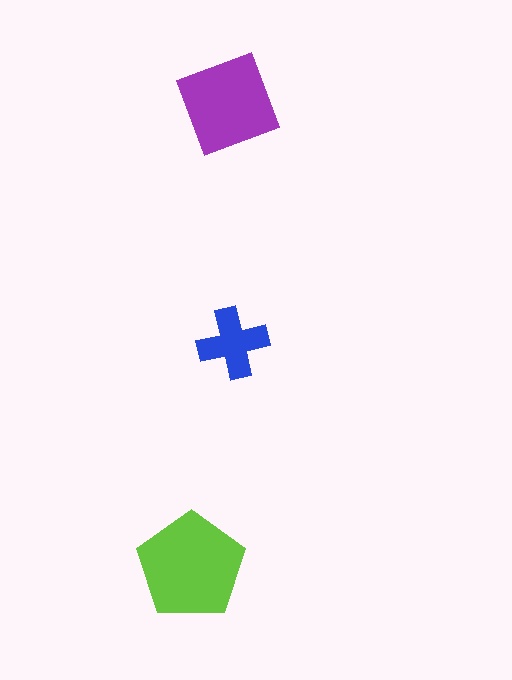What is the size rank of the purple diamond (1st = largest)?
2nd.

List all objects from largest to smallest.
The lime pentagon, the purple diamond, the blue cross.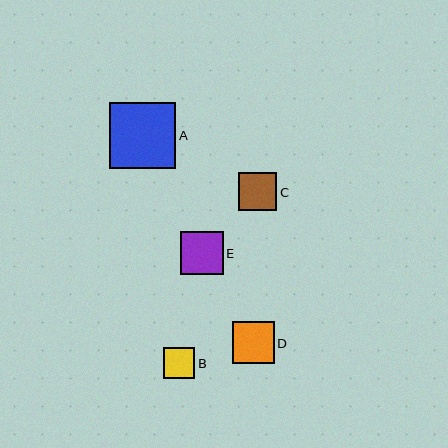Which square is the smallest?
Square B is the smallest with a size of approximately 32 pixels.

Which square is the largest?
Square A is the largest with a size of approximately 66 pixels.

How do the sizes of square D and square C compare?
Square D and square C are approximately the same size.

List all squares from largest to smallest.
From largest to smallest: A, E, D, C, B.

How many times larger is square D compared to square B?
Square D is approximately 1.3 times the size of square B.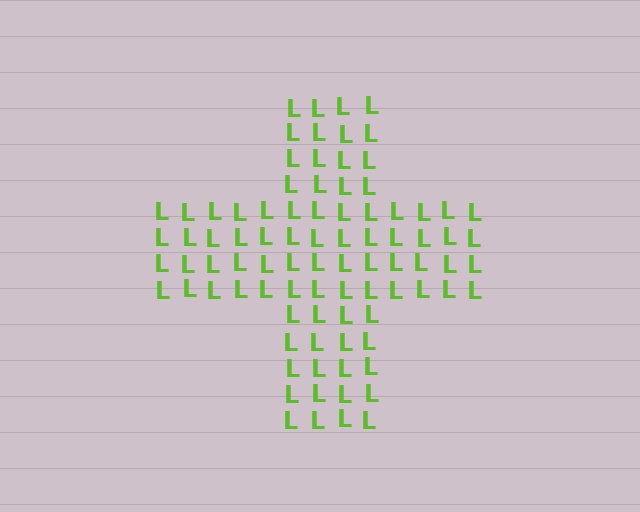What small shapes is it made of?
It is made of small letter L's.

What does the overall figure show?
The overall figure shows a cross.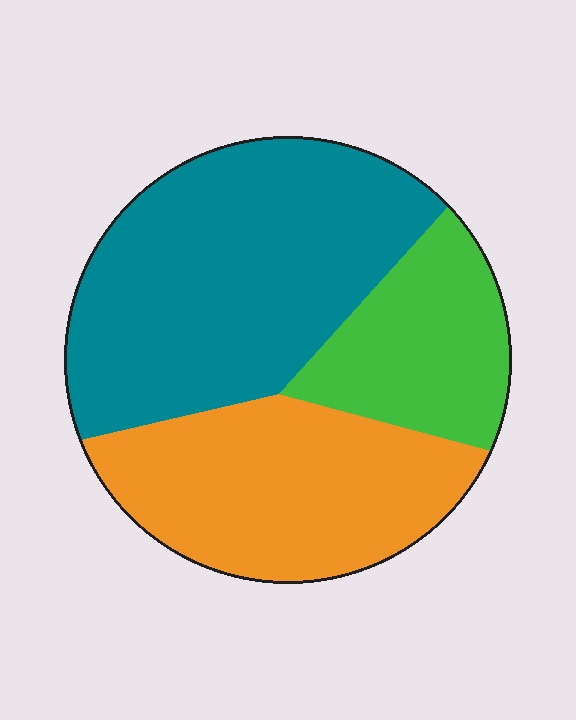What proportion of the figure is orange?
Orange covers about 35% of the figure.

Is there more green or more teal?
Teal.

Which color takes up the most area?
Teal, at roughly 45%.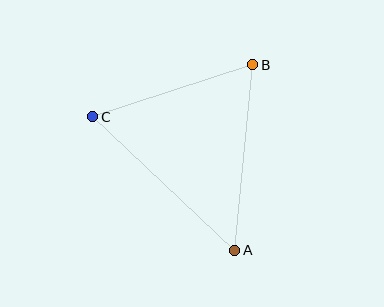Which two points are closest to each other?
Points B and C are closest to each other.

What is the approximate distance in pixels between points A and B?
The distance between A and B is approximately 186 pixels.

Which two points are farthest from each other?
Points A and C are farthest from each other.